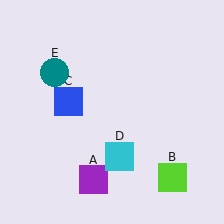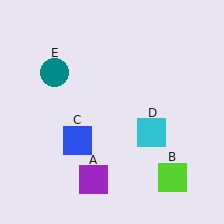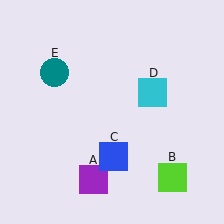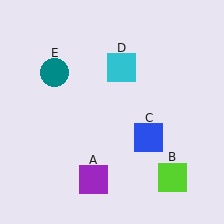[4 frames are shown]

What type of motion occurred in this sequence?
The blue square (object C), cyan square (object D) rotated counterclockwise around the center of the scene.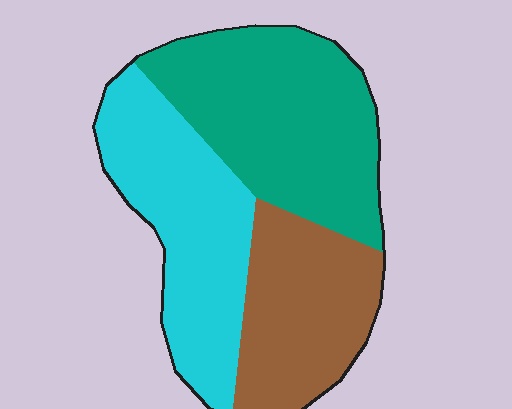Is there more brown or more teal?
Teal.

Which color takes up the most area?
Teal, at roughly 40%.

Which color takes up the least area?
Brown, at roughly 25%.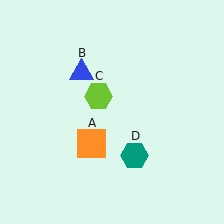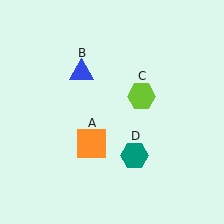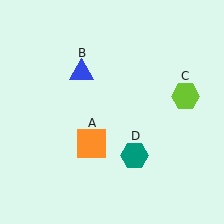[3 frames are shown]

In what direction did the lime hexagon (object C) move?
The lime hexagon (object C) moved right.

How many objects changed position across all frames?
1 object changed position: lime hexagon (object C).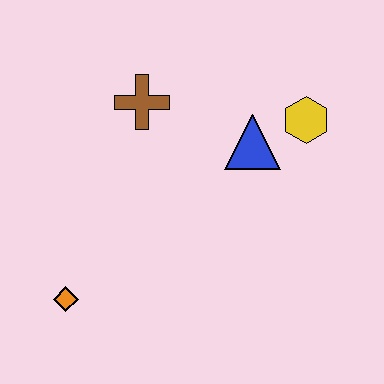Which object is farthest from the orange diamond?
The yellow hexagon is farthest from the orange diamond.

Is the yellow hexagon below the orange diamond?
No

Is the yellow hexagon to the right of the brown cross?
Yes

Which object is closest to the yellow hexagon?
The blue triangle is closest to the yellow hexagon.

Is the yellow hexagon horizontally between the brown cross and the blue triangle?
No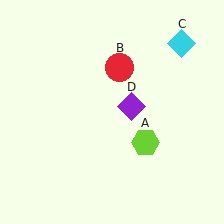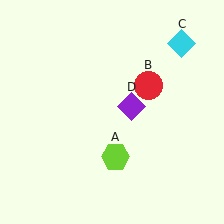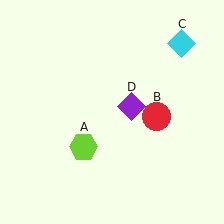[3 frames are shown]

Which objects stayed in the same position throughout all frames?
Cyan diamond (object C) and purple diamond (object D) remained stationary.